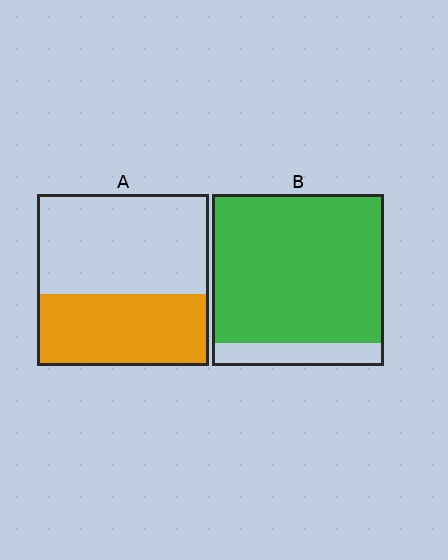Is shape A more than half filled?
No.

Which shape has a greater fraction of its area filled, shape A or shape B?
Shape B.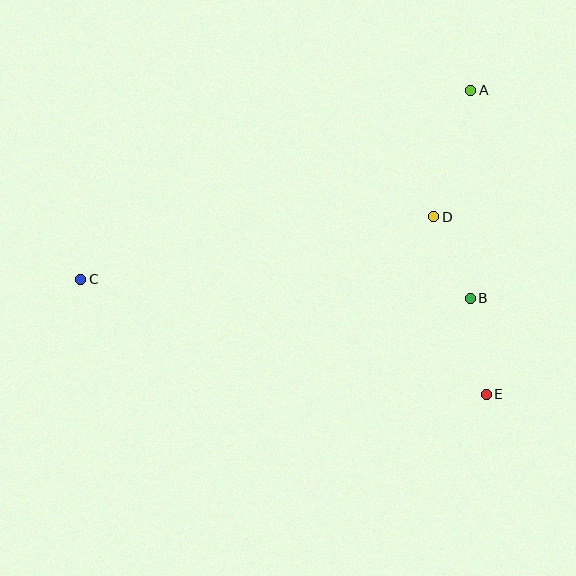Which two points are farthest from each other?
Points A and C are farthest from each other.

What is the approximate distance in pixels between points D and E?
The distance between D and E is approximately 185 pixels.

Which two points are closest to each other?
Points B and D are closest to each other.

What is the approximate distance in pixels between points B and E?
The distance between B and E is approximately 97 pixels.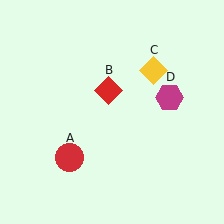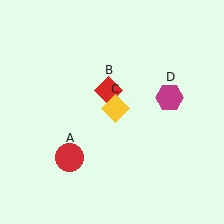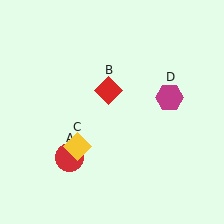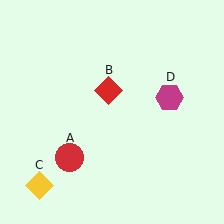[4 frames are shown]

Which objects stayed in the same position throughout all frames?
Red circle (object A) and red diamond (object B) and magenta hexagon (object D) remained stationary.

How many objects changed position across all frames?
1 object changed position: yellow diamond (object C).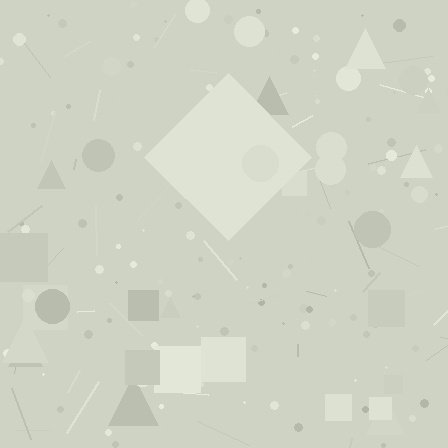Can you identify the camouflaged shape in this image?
The camouflaged shape is a diamond.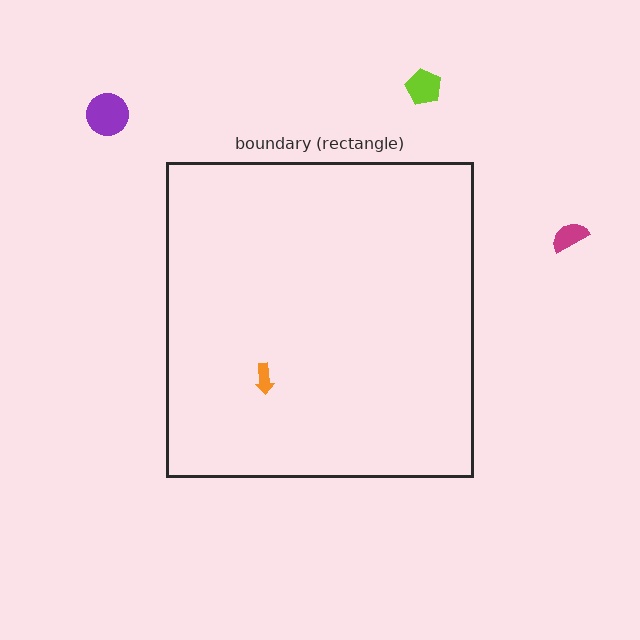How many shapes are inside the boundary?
1 inside, 3 outside.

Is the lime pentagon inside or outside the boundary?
Outside.